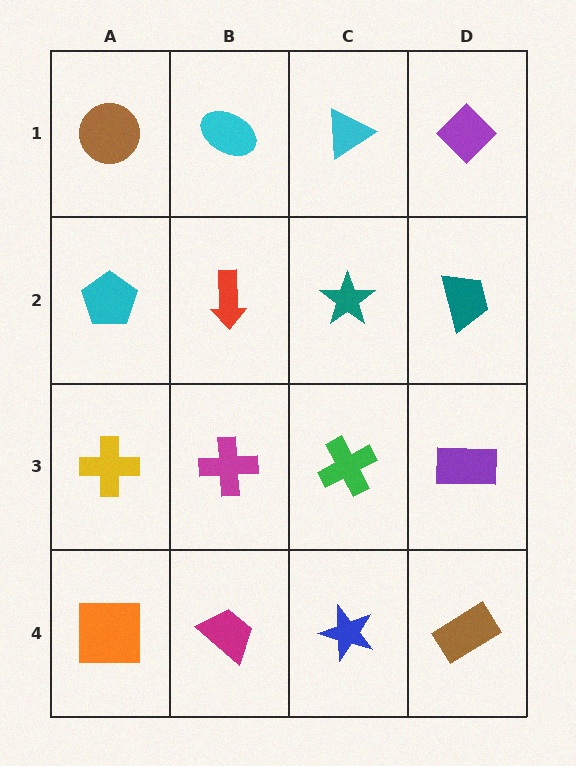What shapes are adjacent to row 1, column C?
A teal star (row 2, column C), a cyan ellipse (row 1, column B), a purple diamond (row 1, column D).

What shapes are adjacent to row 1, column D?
A teal trapezoid (row 2, column D), a cyan triangle (row 1, column C).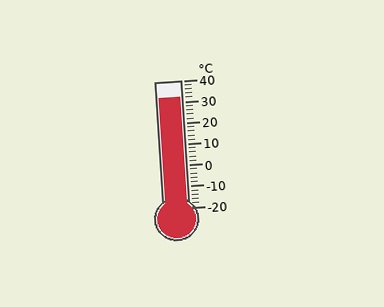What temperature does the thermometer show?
The thermometer shows approximately 32°C.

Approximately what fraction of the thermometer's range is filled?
The thermometer is filled to approximately 85% of its range.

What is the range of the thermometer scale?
The thermometer scale ranges from -20°C to 40°C.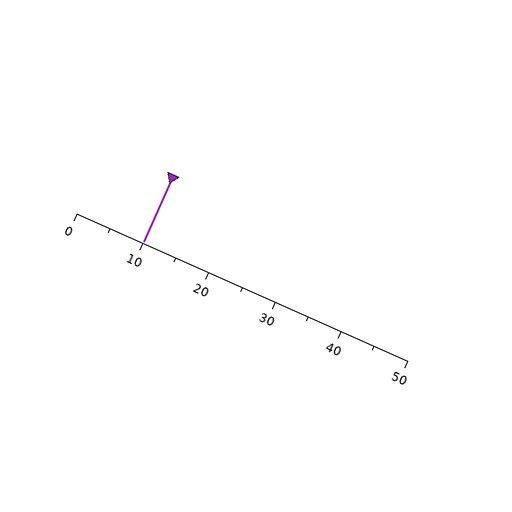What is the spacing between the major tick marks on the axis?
The major ticks are spaced 10 apart.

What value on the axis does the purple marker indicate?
The marker indicates approximately 10.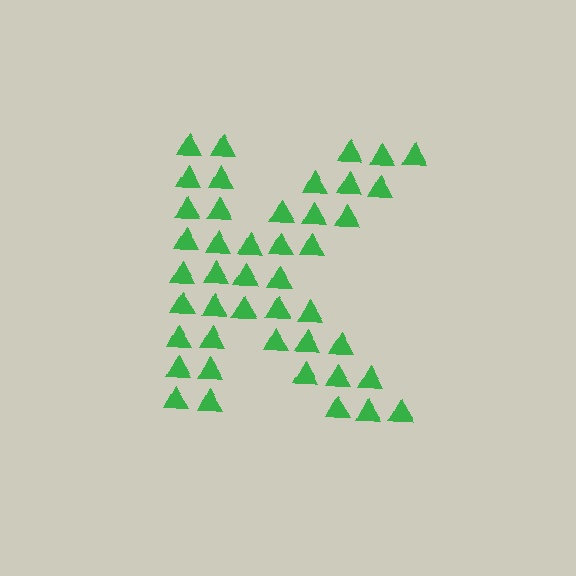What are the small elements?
The small elements are triangles.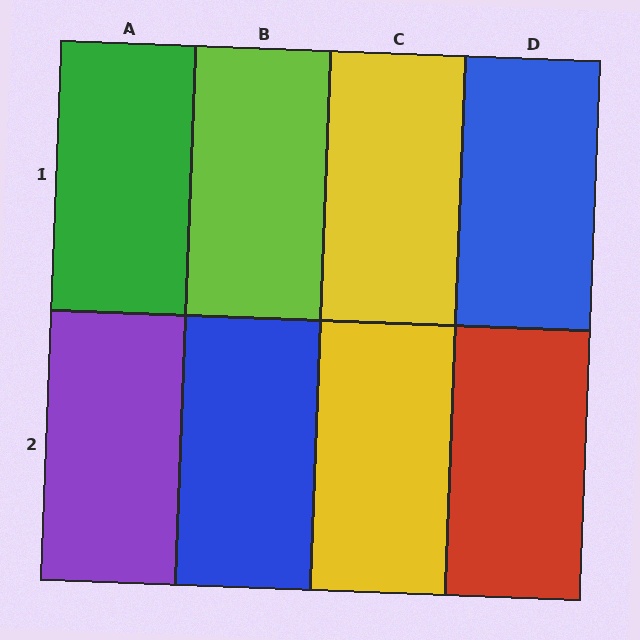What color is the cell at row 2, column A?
Purple.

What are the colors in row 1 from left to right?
Green, lime, yellow, blue.